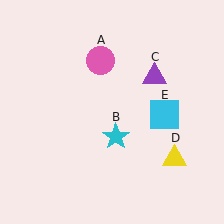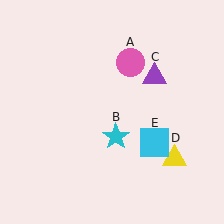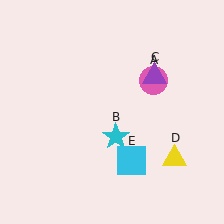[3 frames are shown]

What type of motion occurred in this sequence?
The pink circle (object A), cyan square (object E) rotated clockwise around the center of the scene.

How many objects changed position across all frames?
2 objects changed position: pink circle (object A), cyan square (object E).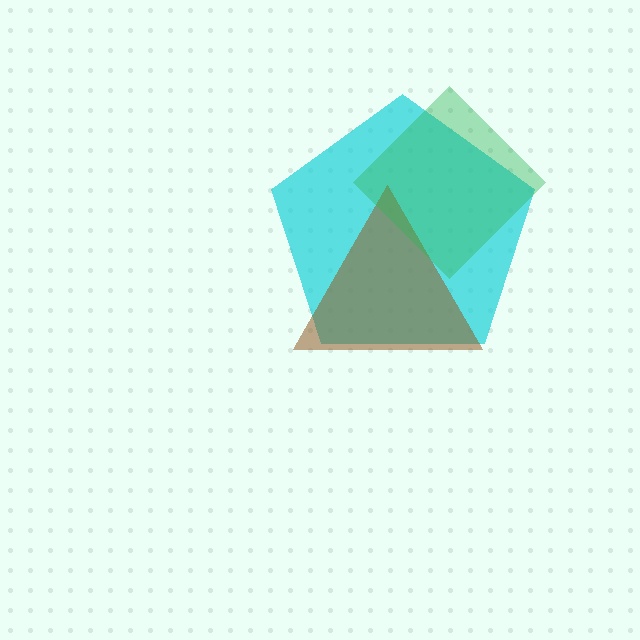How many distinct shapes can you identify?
There are 3 distinct shapes: a cyan pentagon, a brown triangle, a green diamond.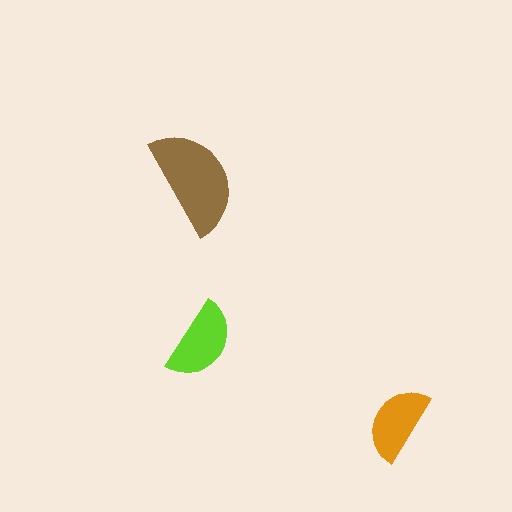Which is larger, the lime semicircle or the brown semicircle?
The brown one.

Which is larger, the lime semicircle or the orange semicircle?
The lime one.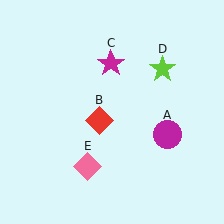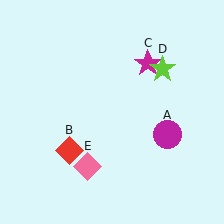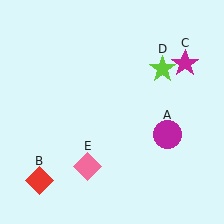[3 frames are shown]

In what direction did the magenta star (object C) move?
The magenta star (object C) moved right.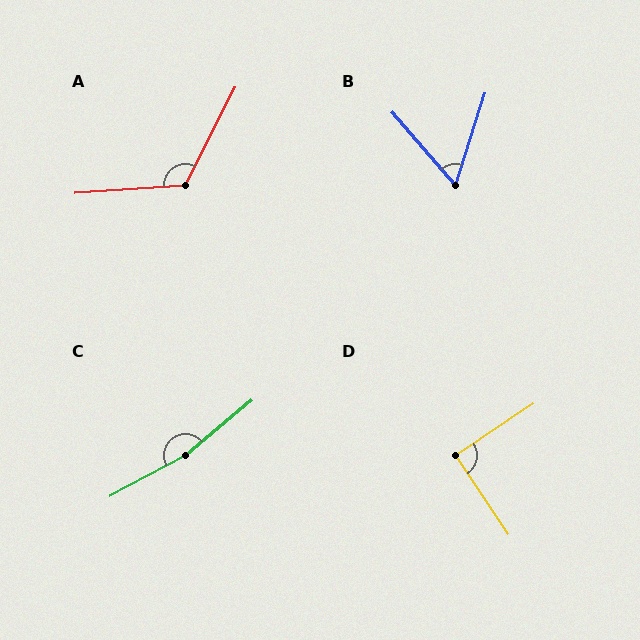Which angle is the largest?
C, at approximately 168 degrees.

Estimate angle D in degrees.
Approximately 90 degrees.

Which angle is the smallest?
B, at approximately 59 degrees.